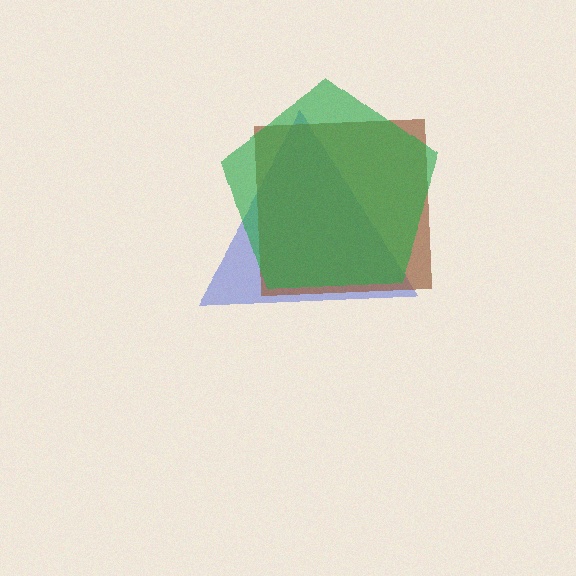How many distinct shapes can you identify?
There are 3 distinct shapes: a blue triangle, a brown square, a green pentagon.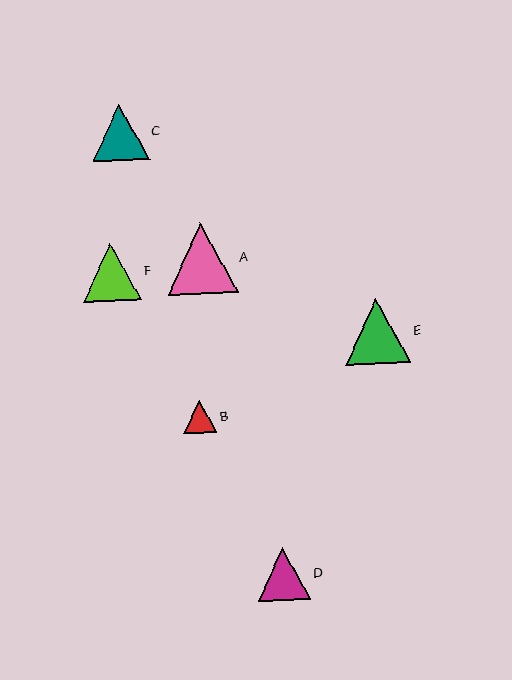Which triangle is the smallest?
Triangle B is the smallest with a size of approximately 33 pixels.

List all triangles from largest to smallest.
From largest to smallest: A, E, F, C, D, B.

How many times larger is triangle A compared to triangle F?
Triangle A is approximately 1.2 times the size of triangle F.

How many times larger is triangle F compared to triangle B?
Triangle F is approximately 1.8 times the size of triangle B.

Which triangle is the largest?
Triangle A is the largest with a size of approximately 70 pixels.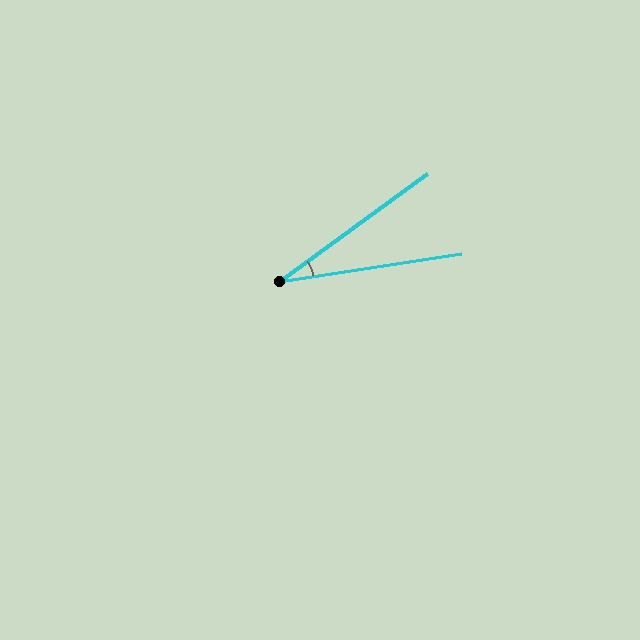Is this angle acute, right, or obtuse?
It is acute.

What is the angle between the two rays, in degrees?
Approximately 28 degrees.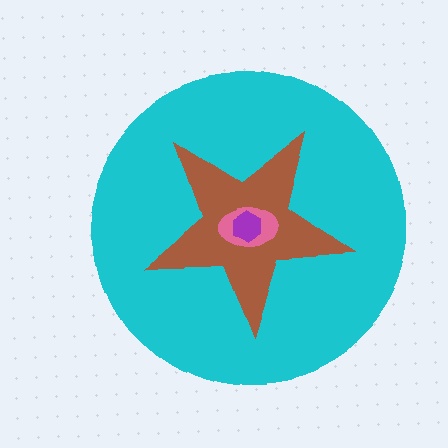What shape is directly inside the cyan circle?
The brown star.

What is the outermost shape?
The cyan circle.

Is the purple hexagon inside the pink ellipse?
Yes.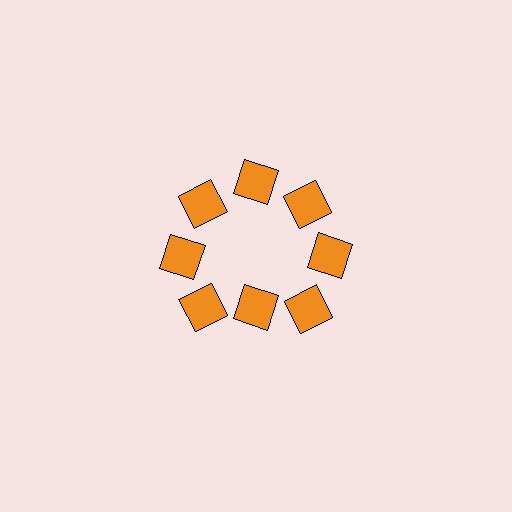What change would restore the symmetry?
The symmetry would be restored by moving it outward, back onto the ring so that all 8 squares sit at equal angles and equal distance from the center.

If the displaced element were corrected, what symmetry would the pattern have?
It would have 8-fold rotational symmetry — the pattern would map onto itself every 45 degrees.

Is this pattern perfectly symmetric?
No. The 8 orange squares are arranged in a ring, but one element near the 6 o'clock position is pulled inward toward the center, breaking the 8-fold rotational symmetry.